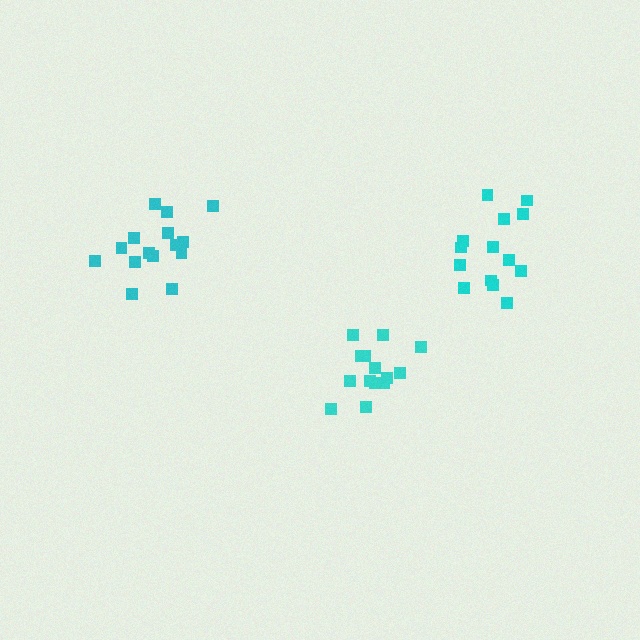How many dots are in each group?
Group 1: 14 dots, Group 2: 14 dots, Group 3: 15 dots (43 total).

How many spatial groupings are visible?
There are 3 spatial groupings.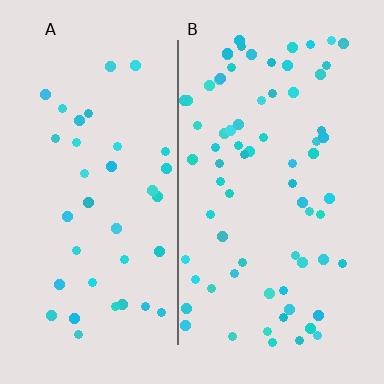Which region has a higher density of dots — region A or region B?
B (the right).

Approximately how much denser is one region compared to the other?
Approximately 1.9× — region B over region A.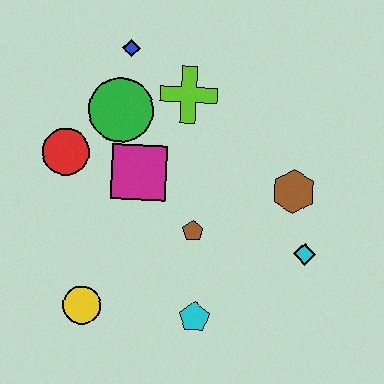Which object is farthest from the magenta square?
The cyan diamond is farthest from the magenta square.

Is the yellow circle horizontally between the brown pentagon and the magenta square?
No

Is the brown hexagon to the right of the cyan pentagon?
Yes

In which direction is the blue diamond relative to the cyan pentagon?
The blue diamond is above the cyan pentagon.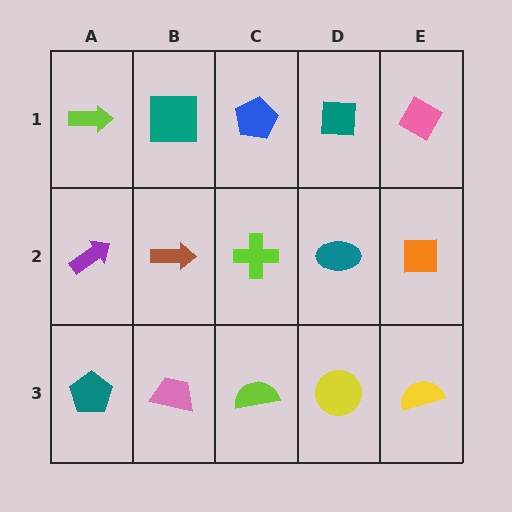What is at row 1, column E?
A pink diamond.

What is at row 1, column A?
A lime arrow.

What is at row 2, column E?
An orange square.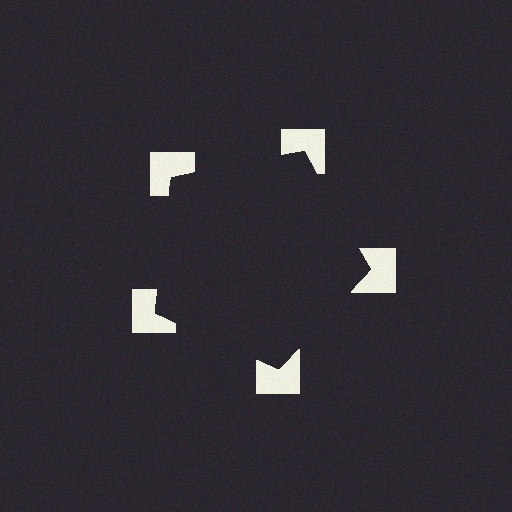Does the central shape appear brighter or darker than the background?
It typically appears slightly darker than the background, even though no actual brightness change is drawn.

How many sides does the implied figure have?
5 sides.